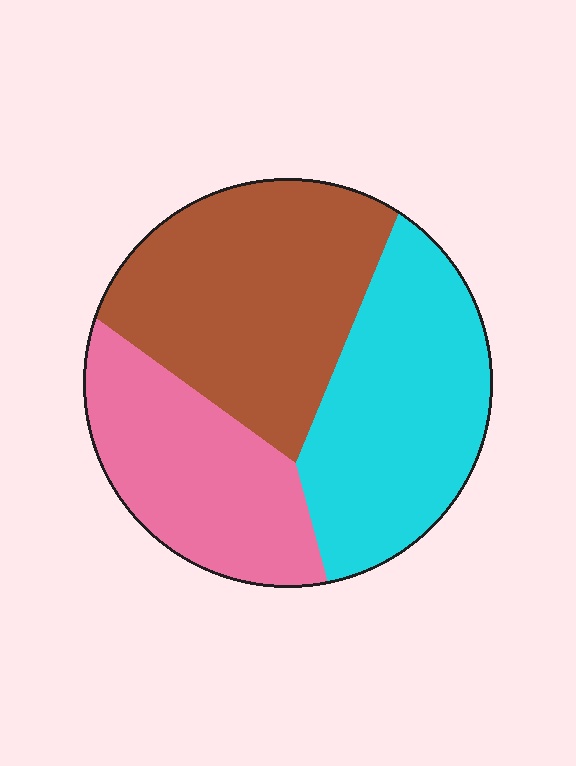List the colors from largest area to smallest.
From largest to smallest: brown, cyan, pink.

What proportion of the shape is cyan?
Cyan takes up about one third (1/3) of the shape.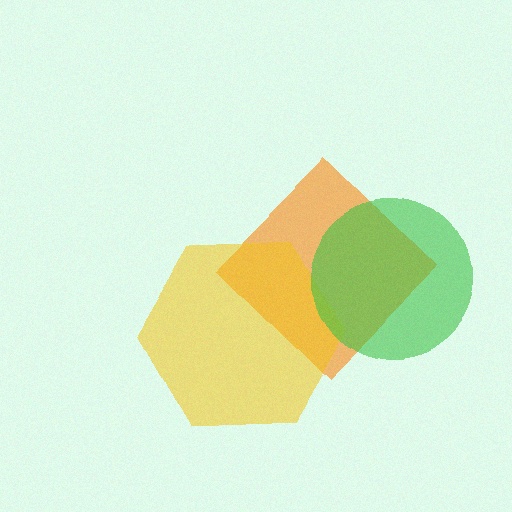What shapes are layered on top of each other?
The layered shapes are: an orange diamond, a yellow hexagon, a green circle.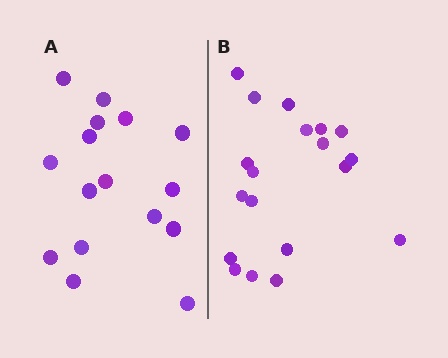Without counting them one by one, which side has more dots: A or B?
Region B (the right region) has more dots.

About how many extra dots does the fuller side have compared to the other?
Region B has just a few more — roughly 2 or 3 more dots than region A.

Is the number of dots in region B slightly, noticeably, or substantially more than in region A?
Region B has only slightly more — the two regions are fairly close. The ratio is roughly 1.2 to 1.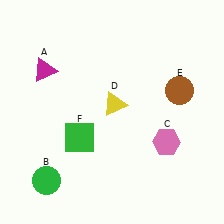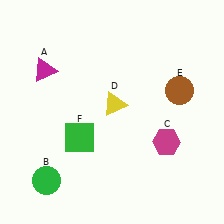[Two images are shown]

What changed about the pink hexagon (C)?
In Image 1, C is pink. In Image 2, it changed to magenta.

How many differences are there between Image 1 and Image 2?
There is 1 difference between the two images.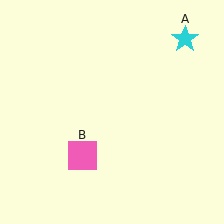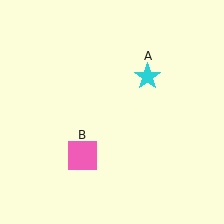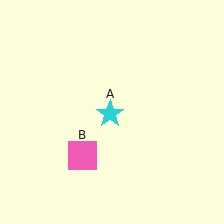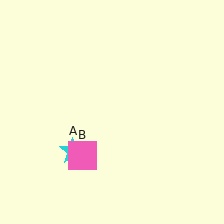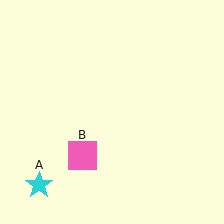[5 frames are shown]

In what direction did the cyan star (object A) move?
The cyan star (object A) moved down and to the left.